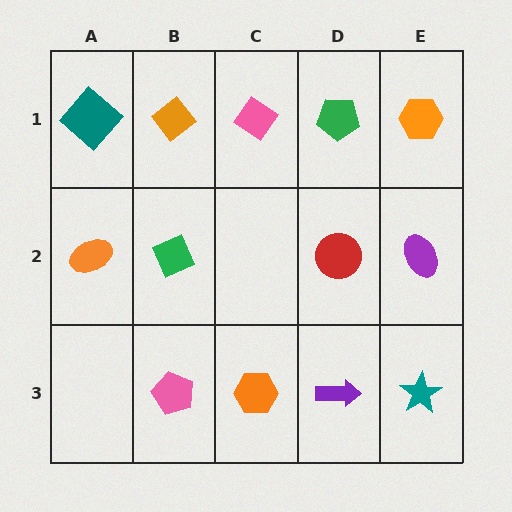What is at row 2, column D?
A red circle.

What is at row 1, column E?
An orange hexagon.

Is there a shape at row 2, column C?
No, that cell is empty.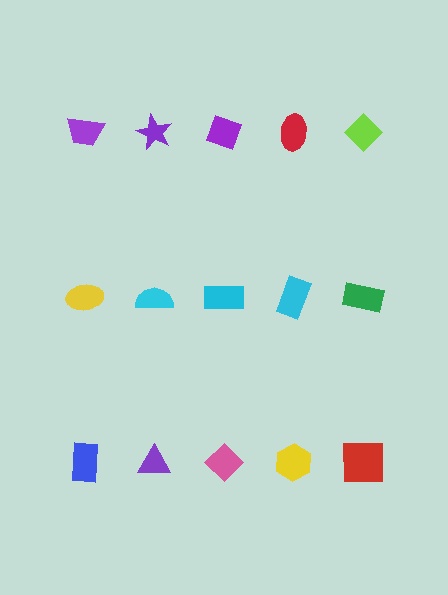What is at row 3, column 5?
A red square.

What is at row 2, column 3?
A cyan rectangle.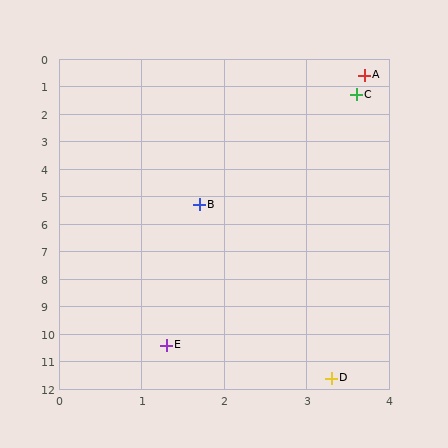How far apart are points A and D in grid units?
Points A and D are about 11.0 grid units apart.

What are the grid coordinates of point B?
Point B is at approximately (1.7, 5.3).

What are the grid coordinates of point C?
Point C is at approximately (3.6, 1.3).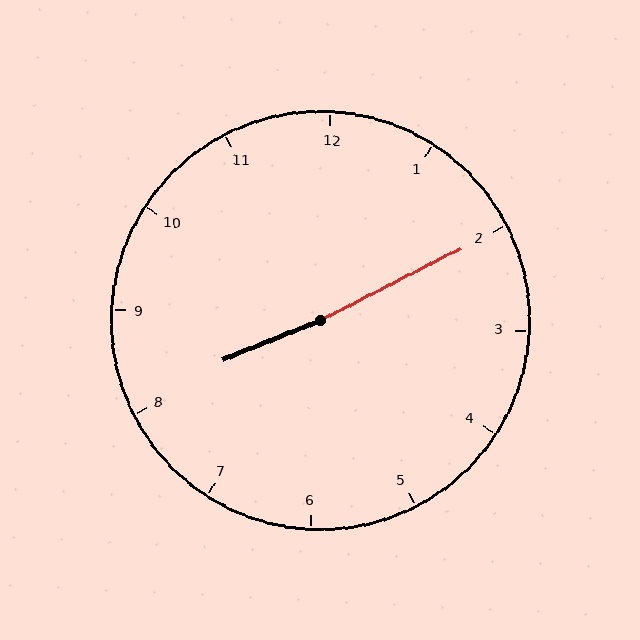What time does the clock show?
8:10.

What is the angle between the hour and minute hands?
Approximately 175 degrees.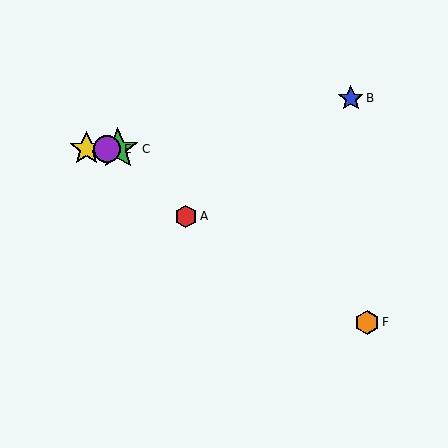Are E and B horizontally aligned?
No, E is at y≈149 and B is at y≈98.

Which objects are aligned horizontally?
Objects C, D, E are aligned horizontally.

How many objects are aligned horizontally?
3 objects (C, D, E) are aligned horizontally.